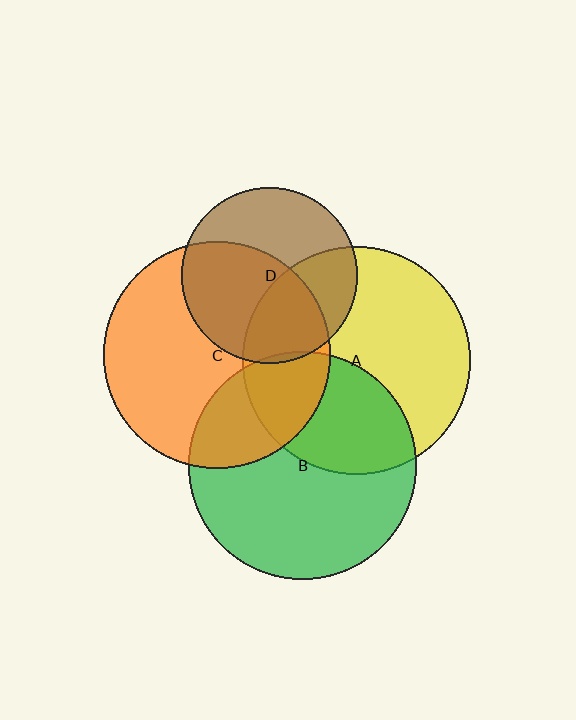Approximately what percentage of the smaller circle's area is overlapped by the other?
Approximately 25%.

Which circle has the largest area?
Circle B (green).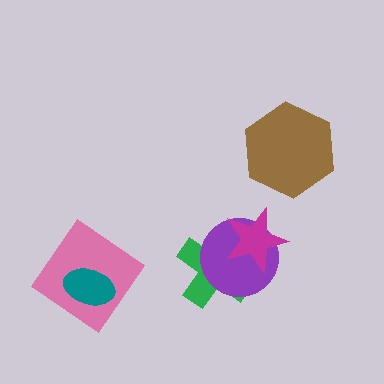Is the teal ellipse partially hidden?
No, no other shape covers it.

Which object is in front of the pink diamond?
The teal ellipse is in front of the pink diamond.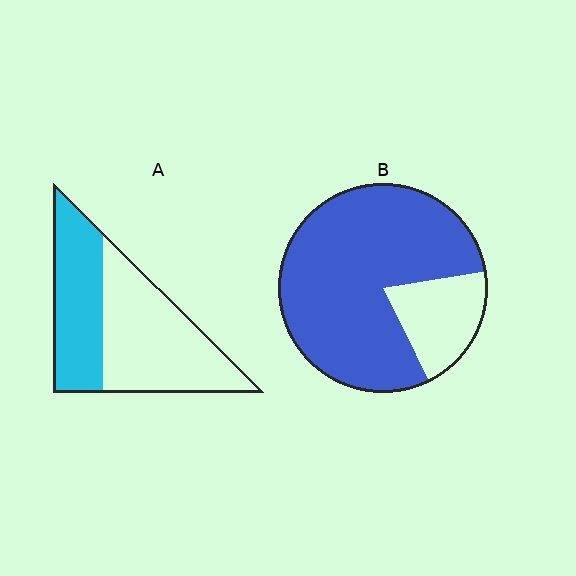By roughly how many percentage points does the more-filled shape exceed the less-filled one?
By roughly 40 percentage points (B over A).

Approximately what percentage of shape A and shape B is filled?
A is approximately 40% and B is approximately 80%.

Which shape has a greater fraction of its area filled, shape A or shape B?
Shape B.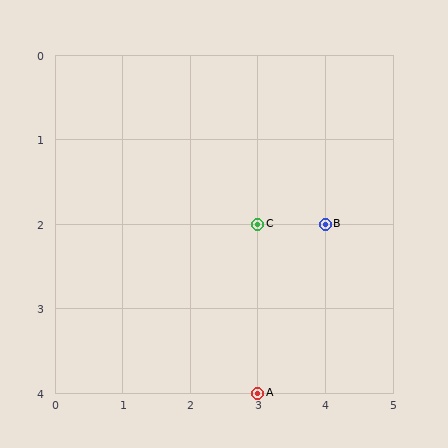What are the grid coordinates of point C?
Point C is at grid coordinates (3, 2).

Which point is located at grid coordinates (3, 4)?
Point A is at (3, 4).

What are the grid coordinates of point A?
Point A is at grid coordinates (3, 4).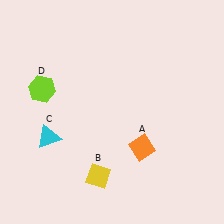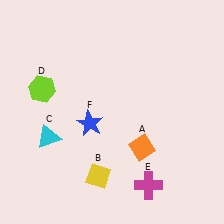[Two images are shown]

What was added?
A magenta cross (E), a blue star (F) were added in Image 2.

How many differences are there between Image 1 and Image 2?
There are 2 differences between the two images.